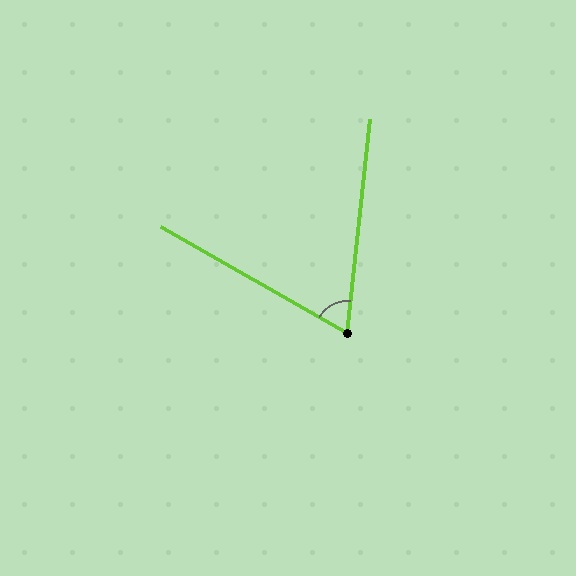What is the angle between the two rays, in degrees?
Approximately 66 degrees.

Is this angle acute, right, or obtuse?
It is acute.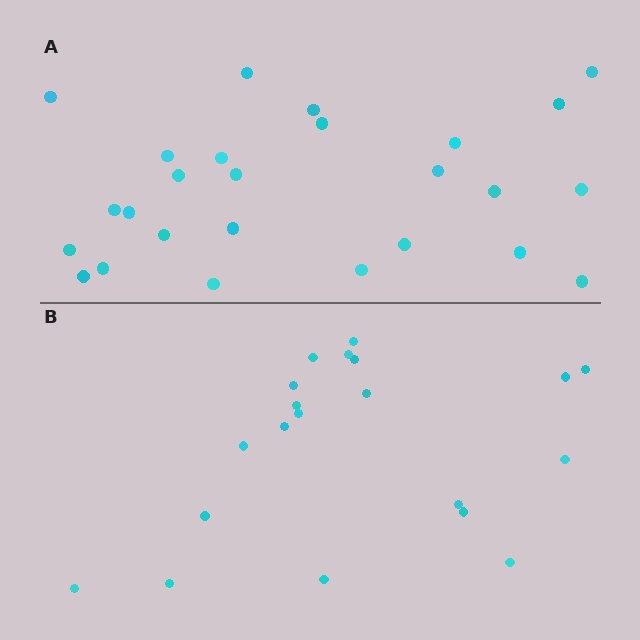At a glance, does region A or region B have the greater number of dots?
Region A (the top region) has more dots.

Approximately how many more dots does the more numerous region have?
Region A has about 6 more dots than region B.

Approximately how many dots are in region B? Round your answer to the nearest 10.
About 20 dots.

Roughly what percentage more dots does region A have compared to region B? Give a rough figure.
About 30% more.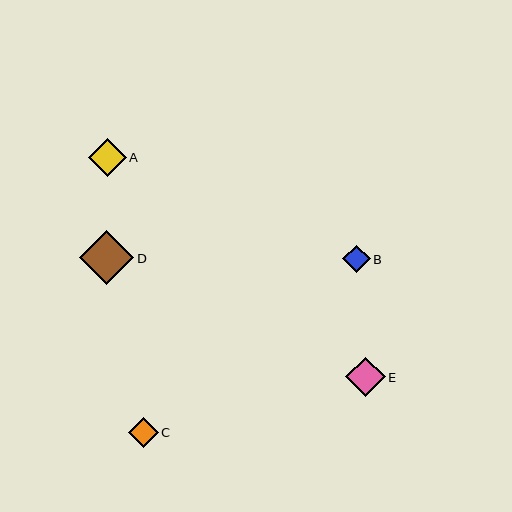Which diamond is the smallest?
Diamond B is the smallest with a size of approximately 27 pixels.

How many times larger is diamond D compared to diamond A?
Diamond D is approximately 1.4 times the size of diamond A.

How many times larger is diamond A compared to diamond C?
Diamond A is approximately 1.3 times the size of diamond C.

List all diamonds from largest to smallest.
From largest to smallest: D, E, A, C, B.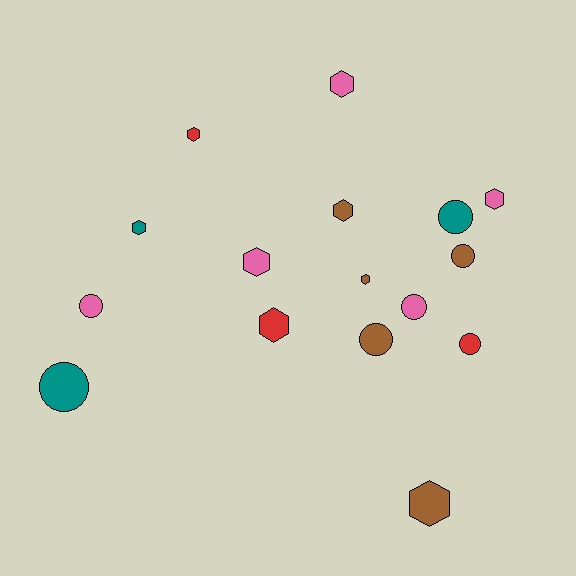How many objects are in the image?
There are 16 objects.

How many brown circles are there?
There are 2 brown circles.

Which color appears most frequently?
Brown, with 5 objects.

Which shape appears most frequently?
Hexagon, with 9 objects.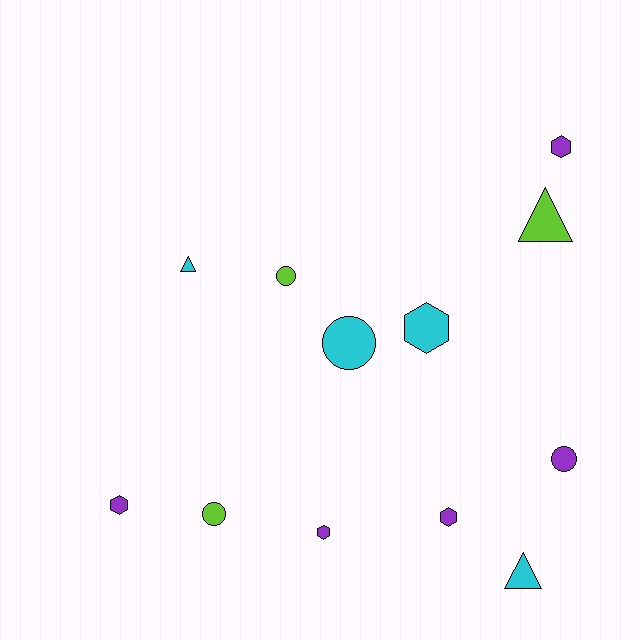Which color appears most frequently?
Purple, with 5 objects.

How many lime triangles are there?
There is 1 lime triangle.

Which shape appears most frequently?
Hexagon, with 5 objects.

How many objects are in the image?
There are 12 objects.